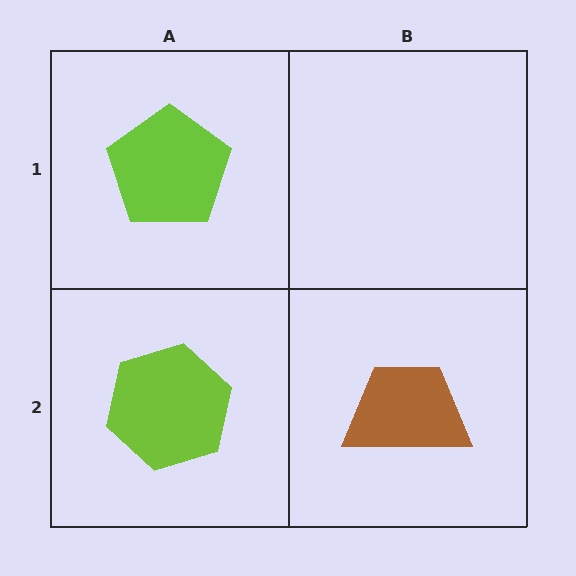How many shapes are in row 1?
1 shape.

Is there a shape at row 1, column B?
No, that cell is empty.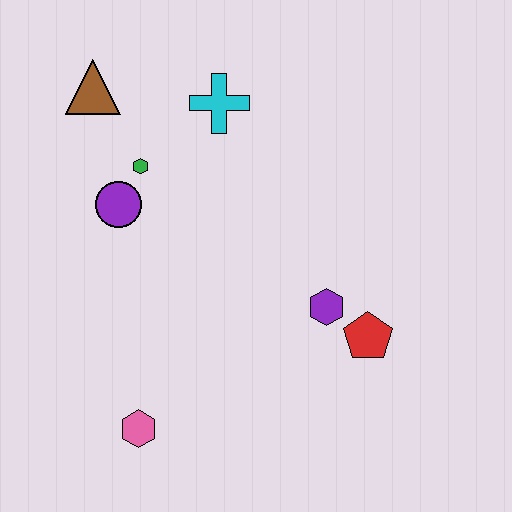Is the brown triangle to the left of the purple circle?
Yes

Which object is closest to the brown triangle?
The green hexagon is closest to the brown triangle.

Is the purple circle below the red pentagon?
No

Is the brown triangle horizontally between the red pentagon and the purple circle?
No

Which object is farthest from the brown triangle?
The red pentagon is farthest from the brown triangle.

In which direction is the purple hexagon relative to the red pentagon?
The purple hexagon is to the left of the red pentagon.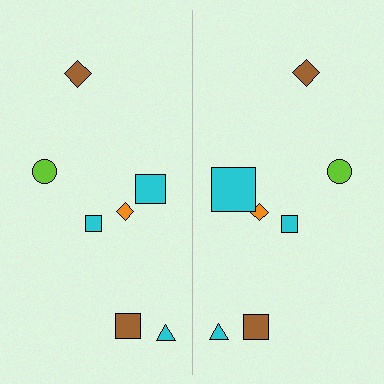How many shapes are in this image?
There are 14 shapes in this image.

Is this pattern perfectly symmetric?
No, the pattern is not perfectly symmetric. The cyan square on the right side has a different size than its mirror counterpart.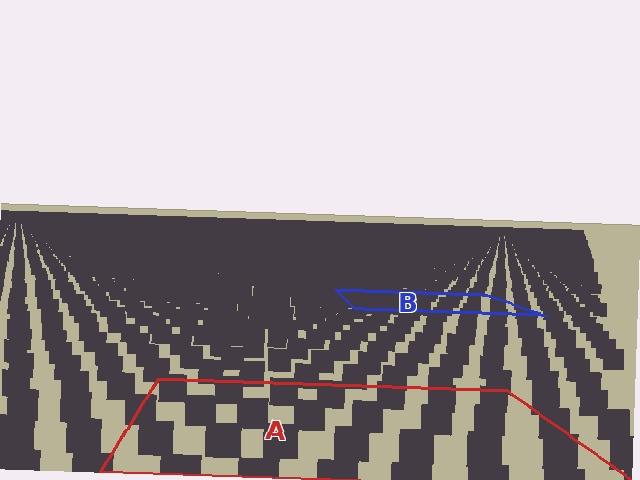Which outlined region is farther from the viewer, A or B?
Region B is farther from the viewer — the texture elements inside it appear smaller and more densely packed.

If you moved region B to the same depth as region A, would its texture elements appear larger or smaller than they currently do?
They would appear larger. At a closer depth, the same texture elements are projected at a bigger on-screen size.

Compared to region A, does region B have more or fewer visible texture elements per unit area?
Region B has more texture elements per unit area — they are packed more densely because it is farther away.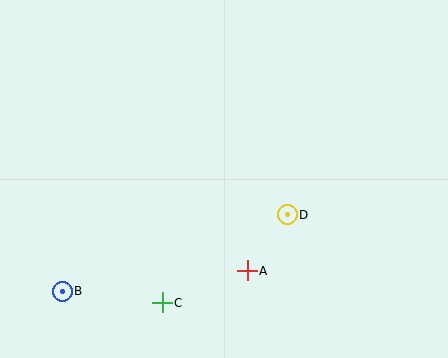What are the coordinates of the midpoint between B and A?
The midpoint between B and A is at (155, 281).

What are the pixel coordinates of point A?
Point A is at (247, 271).